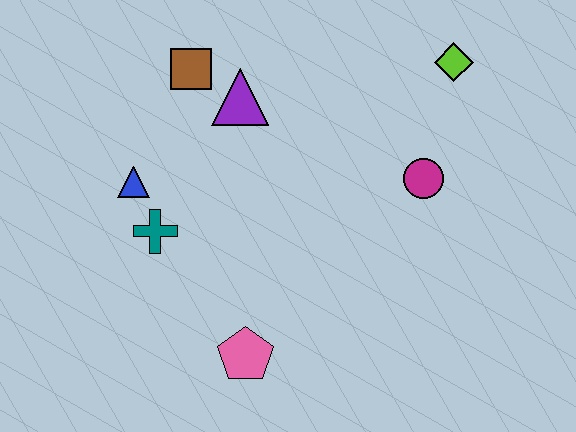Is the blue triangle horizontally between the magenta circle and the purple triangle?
No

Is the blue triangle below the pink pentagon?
No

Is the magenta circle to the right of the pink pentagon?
Yes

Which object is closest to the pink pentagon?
The teal cross is closest to the pink pentagon.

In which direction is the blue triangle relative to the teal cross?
The blue triangle is above the teal cross.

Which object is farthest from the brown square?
The pink pentagon is farthest from the brown square.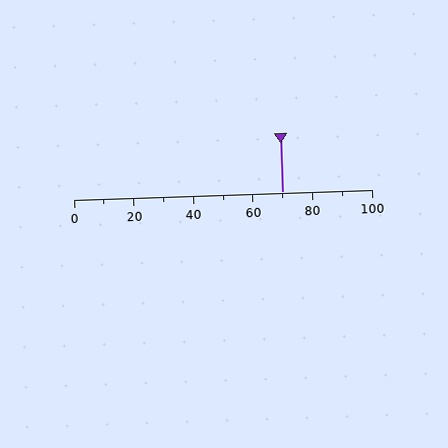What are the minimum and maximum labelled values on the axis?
The axis runs from 0 to 100.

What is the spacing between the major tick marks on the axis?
The major ticks are spaced 20 apart.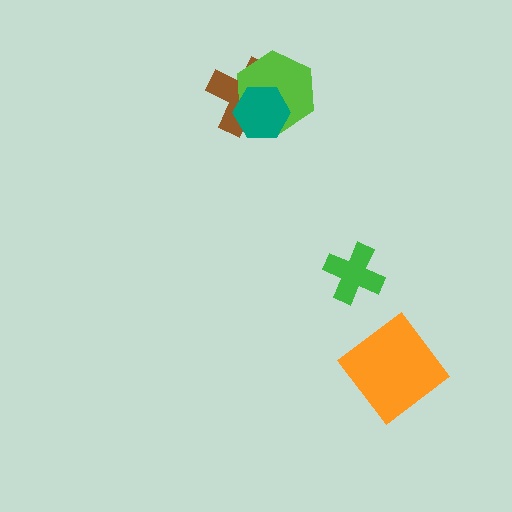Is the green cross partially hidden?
No, no other shape covers it.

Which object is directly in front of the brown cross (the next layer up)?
The lime hexagon is directly in front of the brown cross.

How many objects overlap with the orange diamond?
0 objects overlap with the orange diamond.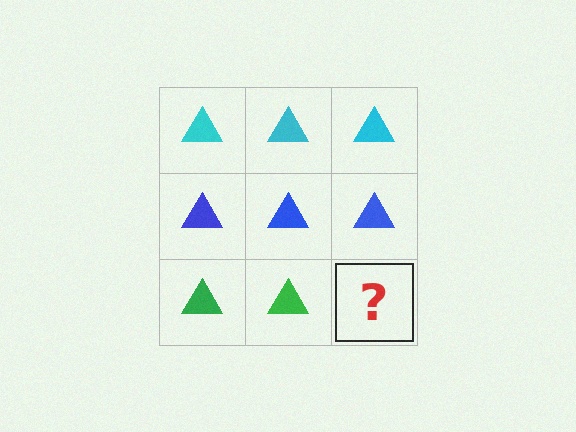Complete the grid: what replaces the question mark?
The question mark should be replaced with a green triangle.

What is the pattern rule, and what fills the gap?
The rule is that each row has a consistent color. The gap should be filled with a green triangle.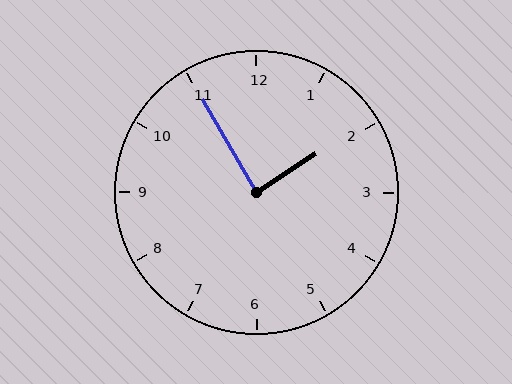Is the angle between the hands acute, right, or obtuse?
It is right.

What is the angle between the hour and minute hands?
Approximately 88 degrees.